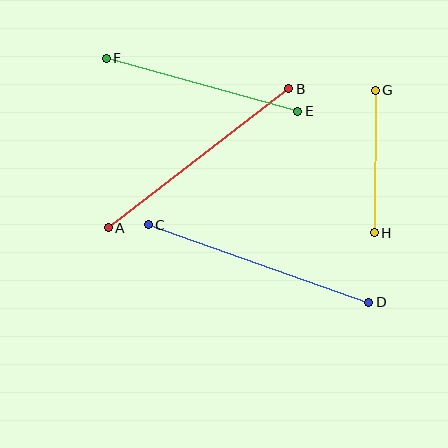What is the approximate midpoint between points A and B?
The midpoint is at approximately (199, 158) pixels.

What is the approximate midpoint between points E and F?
The midpoint is at approximately (202, 85) pixels.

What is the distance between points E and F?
The distance is approximately 199 pixels.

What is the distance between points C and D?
The distance is approximately 234 pixels.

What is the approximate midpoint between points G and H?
The midpoint is at approximately (375, 161) pixels.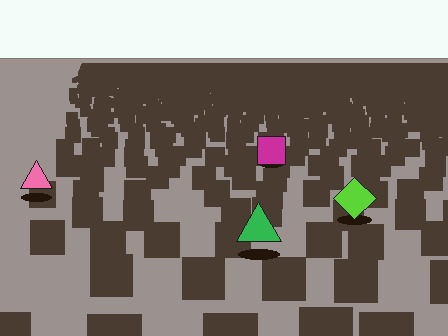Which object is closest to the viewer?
The green triangle is closest. The texture marks near it are larger and more spread out.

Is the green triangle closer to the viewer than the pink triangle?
Yes. The green triangle is closer — you can tell from the texture gradient: the ground texture is coarser near it.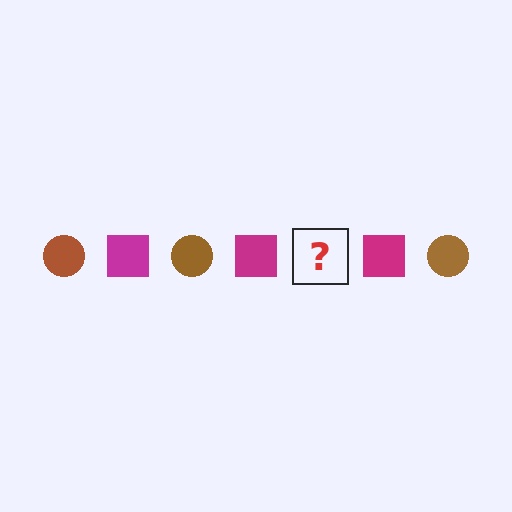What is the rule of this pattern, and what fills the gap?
The rule is that the pattern alternates between brown circle and magenta square. The gap should be filled with a brown circle.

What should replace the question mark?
The question mark should be replaced with a brown circle.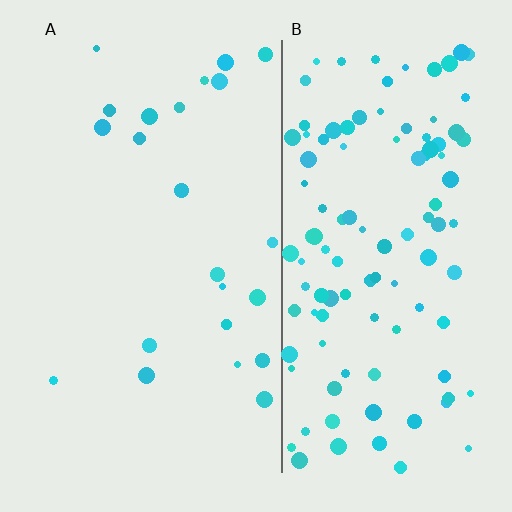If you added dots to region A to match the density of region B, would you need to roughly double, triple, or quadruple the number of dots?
Approximately quadruple.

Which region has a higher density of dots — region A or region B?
B (the right).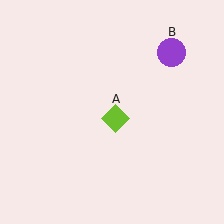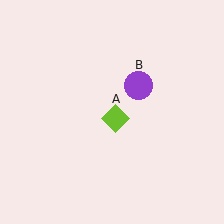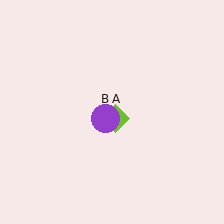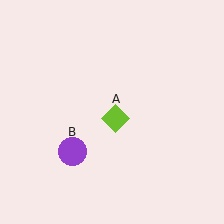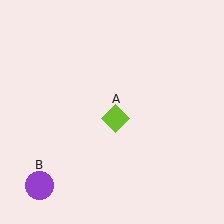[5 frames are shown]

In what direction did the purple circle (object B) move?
The purple circle (object B) moved down and to the left.